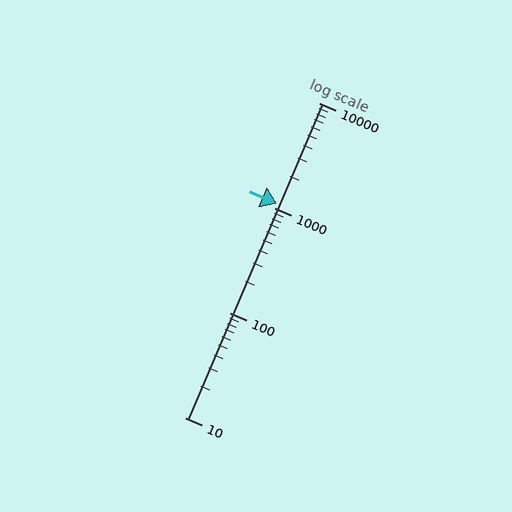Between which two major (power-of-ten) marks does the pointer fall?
The pointer is between 1000 and 10000.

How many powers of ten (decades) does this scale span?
The scale spans 3 decades, from 10 to 10000.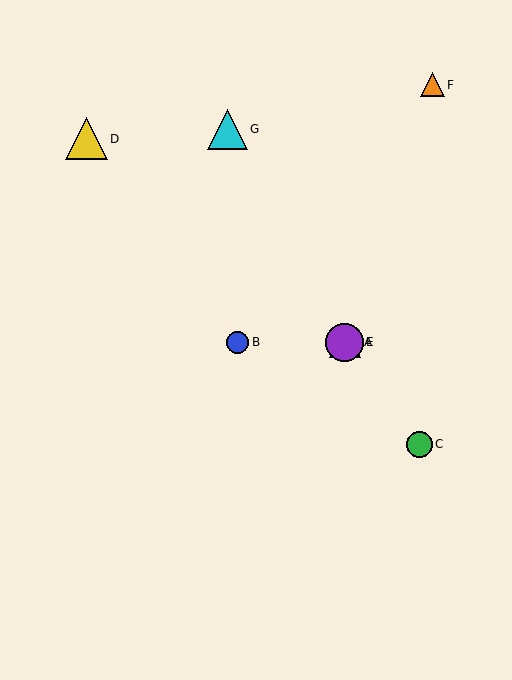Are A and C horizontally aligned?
No, A is at y≈342 and C is at y≈444.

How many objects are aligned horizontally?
3 objects (A, B, E) are aligned horizontally.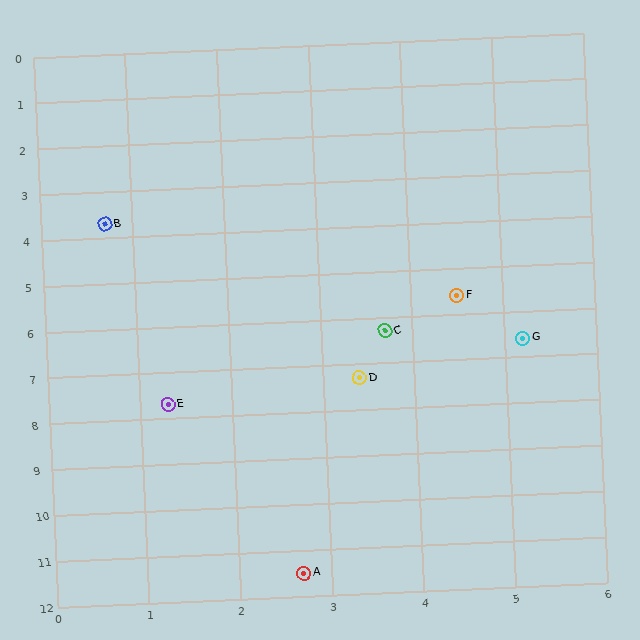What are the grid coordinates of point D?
Point D is at approximately (3.4, 7.3).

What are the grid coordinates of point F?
Point F is at approximately (4.5, 5.6).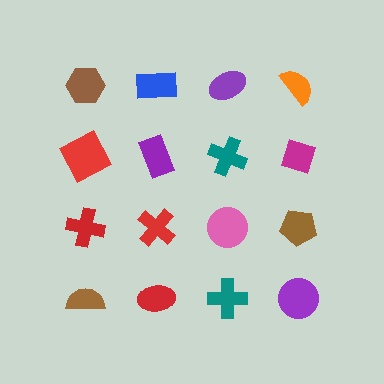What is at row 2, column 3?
A teal cross.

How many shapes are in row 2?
4 shapes.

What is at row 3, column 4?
A brown pentagon.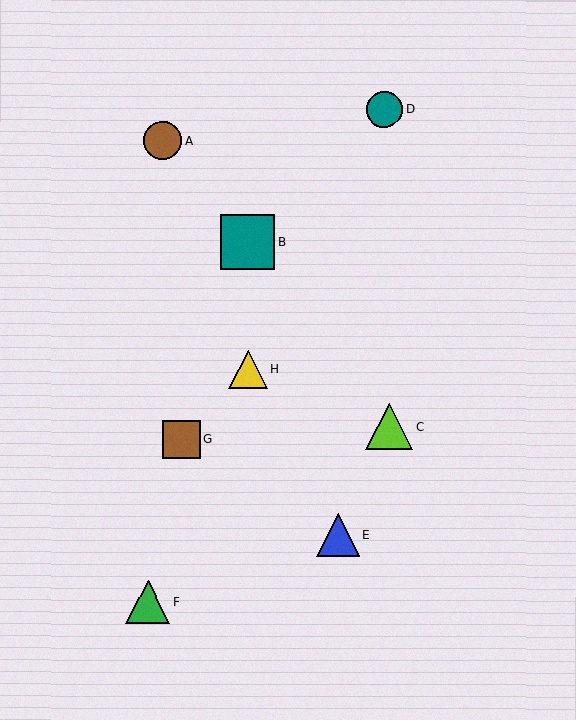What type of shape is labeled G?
Shape G is a brown square.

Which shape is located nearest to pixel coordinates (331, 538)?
The blue triangle (labeled E) at (338, 535) is nearest to that location.